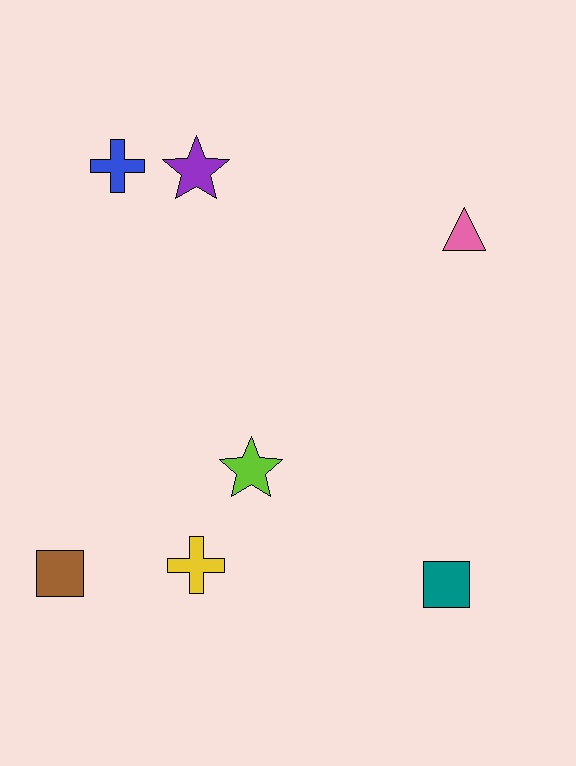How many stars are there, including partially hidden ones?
There are 2 stars.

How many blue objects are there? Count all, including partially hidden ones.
There is 1 blue object.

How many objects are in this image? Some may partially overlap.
There are 7 objects.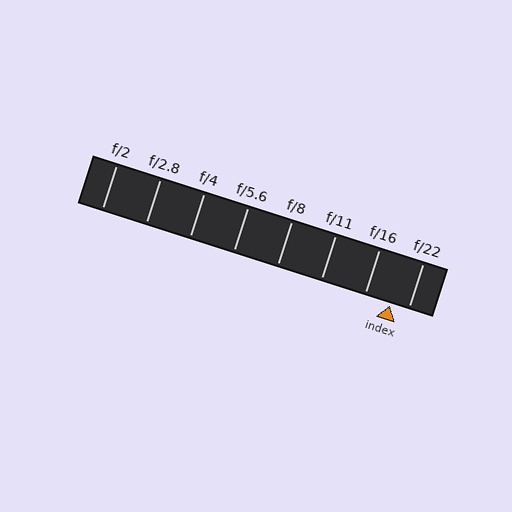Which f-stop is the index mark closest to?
The index mark is closest to f/22.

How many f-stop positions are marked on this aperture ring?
There are 8 f-stop positions marked.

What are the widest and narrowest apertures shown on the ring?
The widest aperture shown is f/2 and the narrowest is f/22.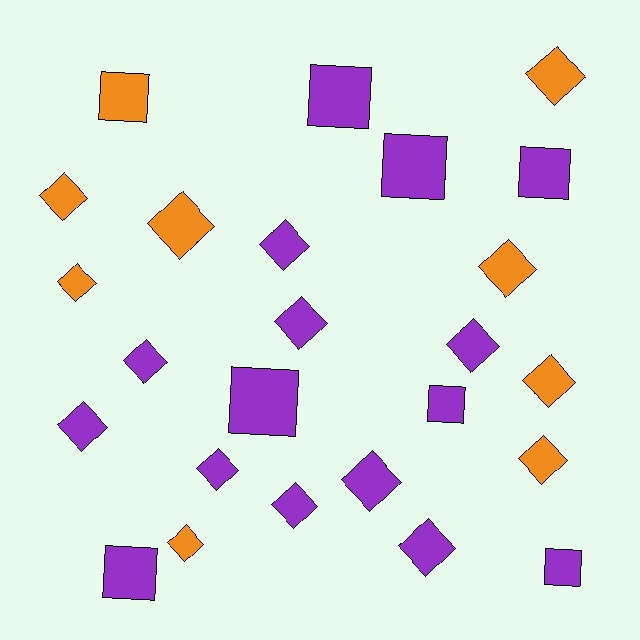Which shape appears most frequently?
Diamond, with 17 objects.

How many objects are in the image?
There are 25 objects.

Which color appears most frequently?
Purple, with 16 objects.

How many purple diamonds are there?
There are 9 purple diamonds.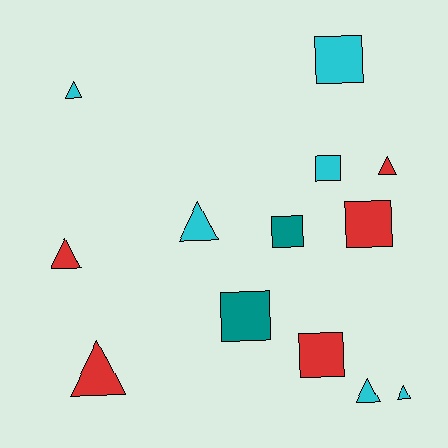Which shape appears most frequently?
Triangle, with 7 objects.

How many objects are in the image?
There are 13 objects.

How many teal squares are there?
There are 2 teal squares.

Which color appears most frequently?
Cyan, with 6 objects.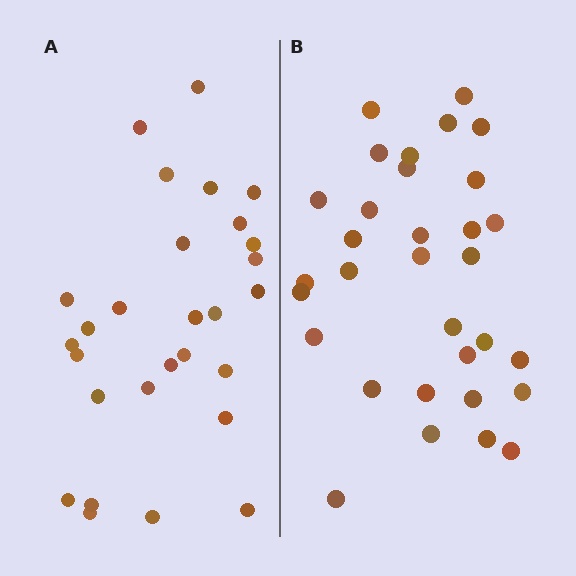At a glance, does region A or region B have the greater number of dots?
Region B (the right region) has more dots.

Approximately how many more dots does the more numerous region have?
Region B has about 4 more dots than region A.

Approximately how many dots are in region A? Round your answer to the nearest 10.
About 30 dots. (The exact count is 28, which rounds to 30.)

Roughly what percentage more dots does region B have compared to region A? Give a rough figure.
About 15% more.